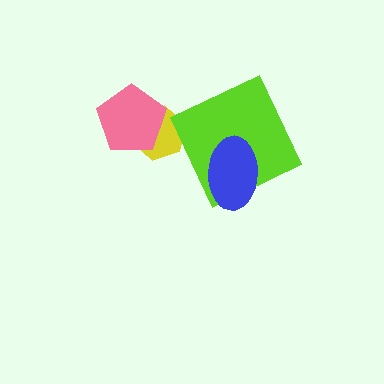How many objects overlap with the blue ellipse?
1 object overlaps with the blue ellipse.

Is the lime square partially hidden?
Yes, it is partially covered by another shape.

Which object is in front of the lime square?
The blue ellipse is in front of the lime square.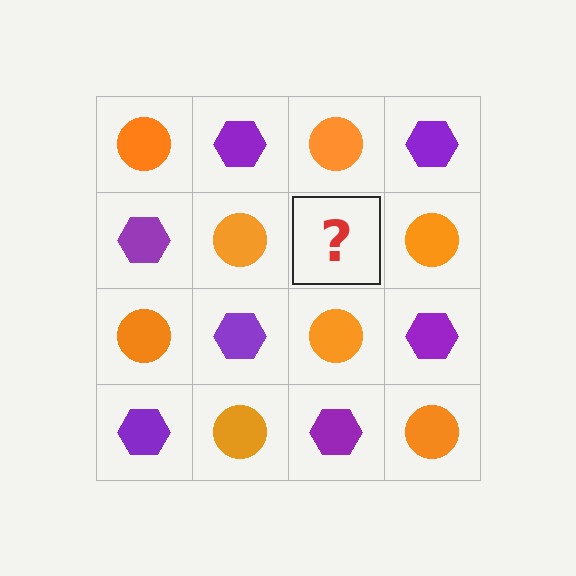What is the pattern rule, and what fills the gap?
The rule is that it alternates orange circle and purple hexagon in a checkerboard pattern. The gap should be filled with a purple hexagon.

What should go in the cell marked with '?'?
The missing cell should contain a purple hexagon.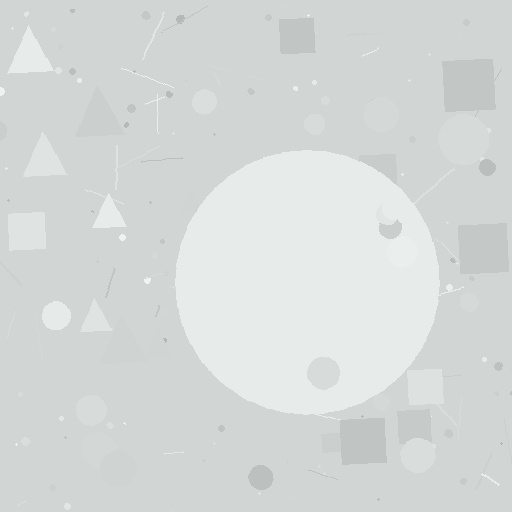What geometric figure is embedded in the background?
A circle is embedded in the background.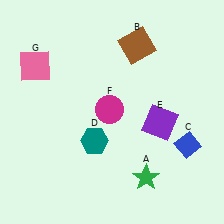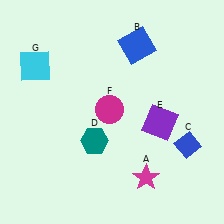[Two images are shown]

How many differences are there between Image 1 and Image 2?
There are 3 differences between the two images.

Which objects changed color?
A changed from green to magenta. B changed from brown to blue. G changed from pink to cyan.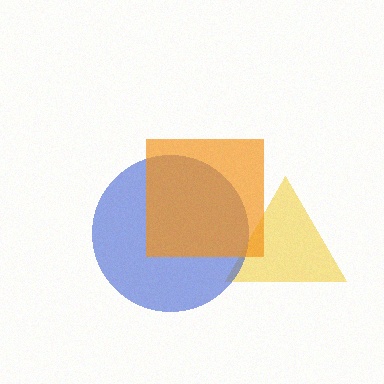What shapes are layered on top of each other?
The layered shapes are: a yellow triangle, a blue circle, an orange square.